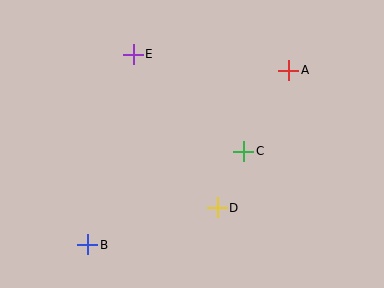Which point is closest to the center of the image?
Point C at (244, 152) is closest to the center.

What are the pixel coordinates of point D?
Point D is at (217, 208).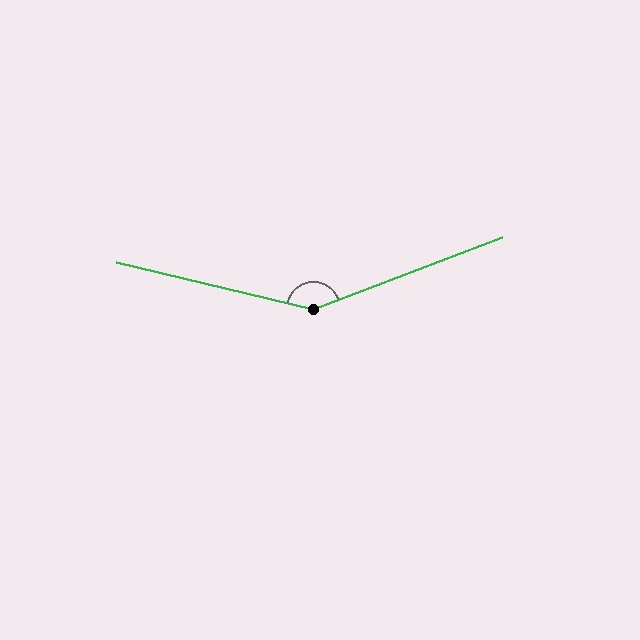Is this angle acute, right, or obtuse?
It is obtuse.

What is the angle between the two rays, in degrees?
Approximately 146 degrees.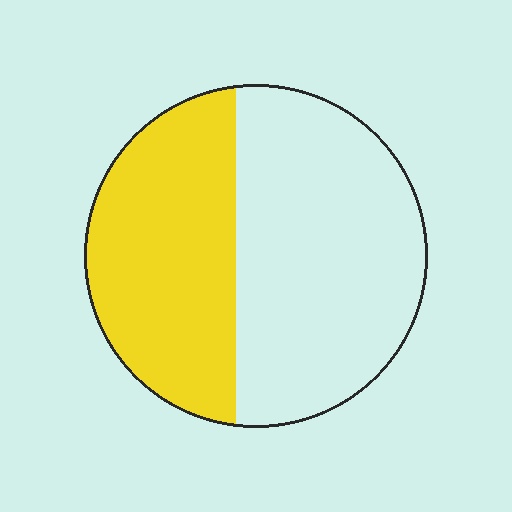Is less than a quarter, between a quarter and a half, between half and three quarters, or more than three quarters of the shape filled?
Between a quarter and a half.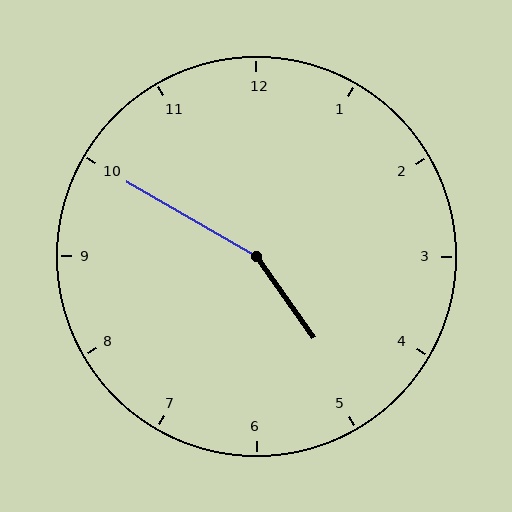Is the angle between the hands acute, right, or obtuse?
It is obtuse.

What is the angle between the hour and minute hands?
Approximately 155 degrees.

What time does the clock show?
4:50.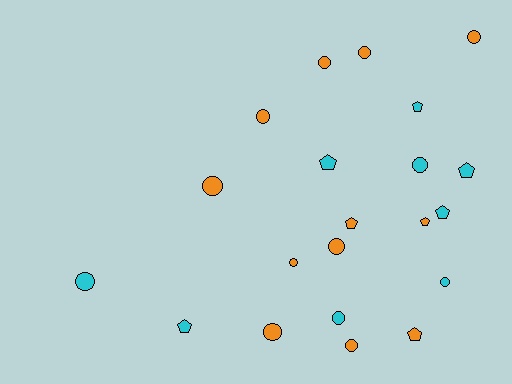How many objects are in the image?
There are 21 objects.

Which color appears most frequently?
Orange, with 12 objects.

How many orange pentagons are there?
There are 3 orange pentagons.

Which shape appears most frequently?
Circle, with 13 objects.